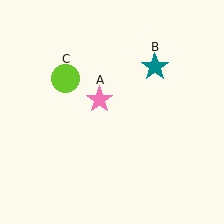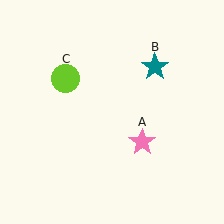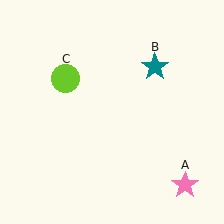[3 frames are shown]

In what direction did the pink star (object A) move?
The pink star (object A) moved down and to the right.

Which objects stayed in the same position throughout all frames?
Teal star (object B) and lime circle (object C) remained stationary.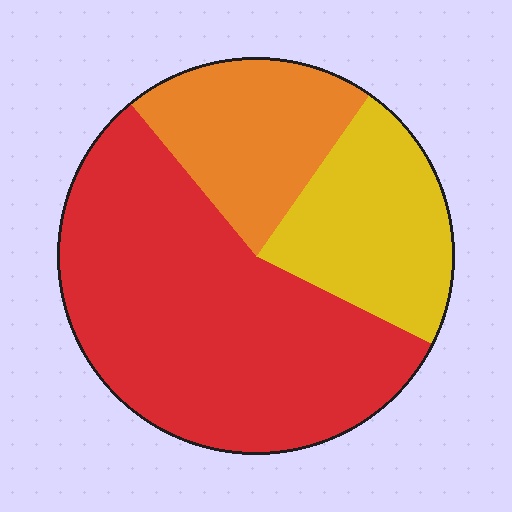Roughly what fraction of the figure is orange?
Orange takes up about one fifth (1/5) of the figure.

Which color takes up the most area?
Red, at roughly 55%.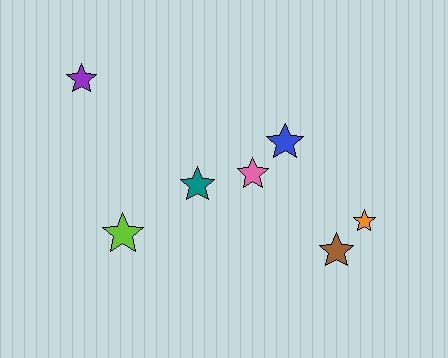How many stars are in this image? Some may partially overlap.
There are 7 stars.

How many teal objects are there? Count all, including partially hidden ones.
There is 1 teal object.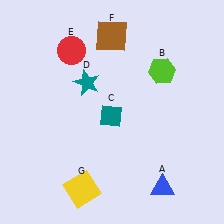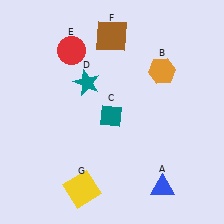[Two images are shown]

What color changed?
The hexagon (B) changed from lime in Image 1 to orange in Image 2.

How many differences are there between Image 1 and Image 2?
There is 1 difference between the two images.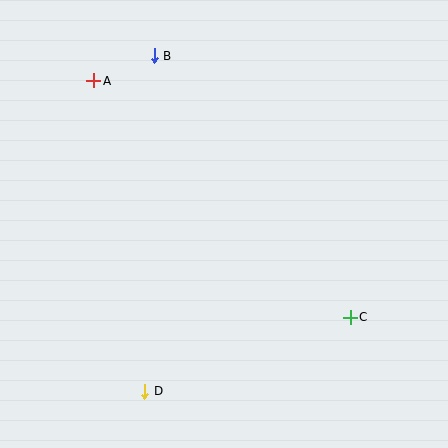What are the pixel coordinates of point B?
Point B is at (154, 56).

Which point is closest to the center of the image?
Point C at (350, 317) is closest to the center.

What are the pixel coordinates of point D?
Point D is at (145, 391).